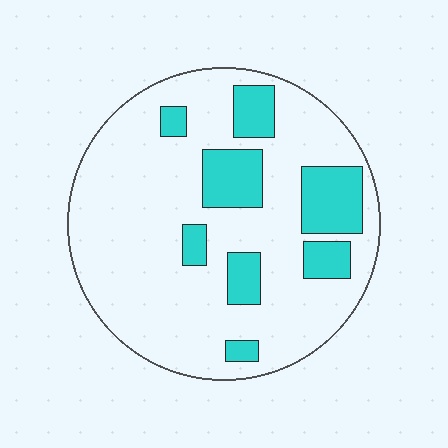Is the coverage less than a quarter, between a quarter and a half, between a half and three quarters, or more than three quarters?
Less than a quarter.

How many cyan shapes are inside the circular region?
8.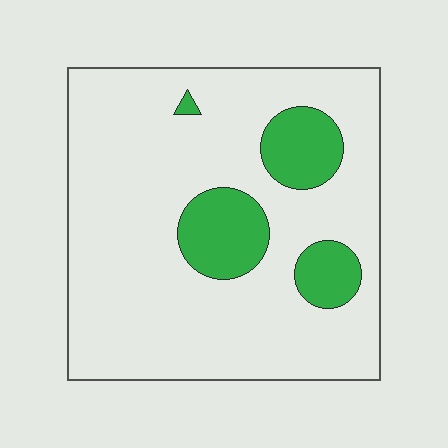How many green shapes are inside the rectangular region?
4.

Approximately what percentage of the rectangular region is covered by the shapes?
Approximately 15%.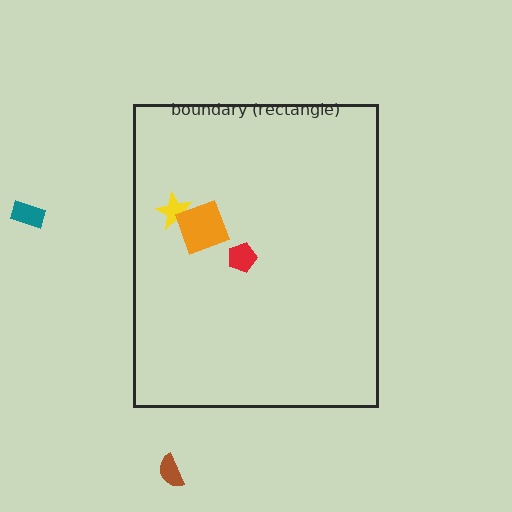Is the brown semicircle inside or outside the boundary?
Outside.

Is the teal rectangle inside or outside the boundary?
Outside.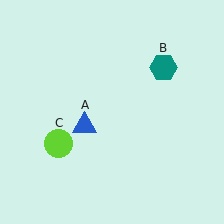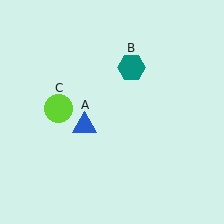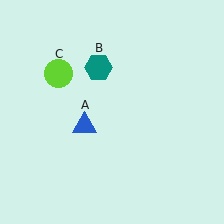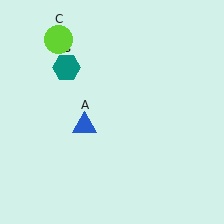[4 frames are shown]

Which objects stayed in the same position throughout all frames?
Blue triangle (object A) remained stationary.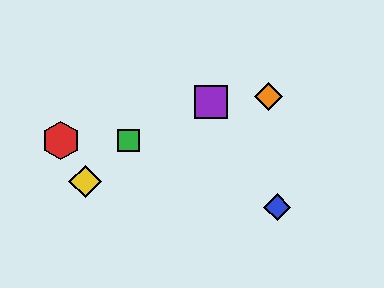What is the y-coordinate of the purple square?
The purple square is at y≈102.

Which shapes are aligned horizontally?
The red hexagon, the green square are aligned horizontally.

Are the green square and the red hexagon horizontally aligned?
Yes, both are at y≈140.